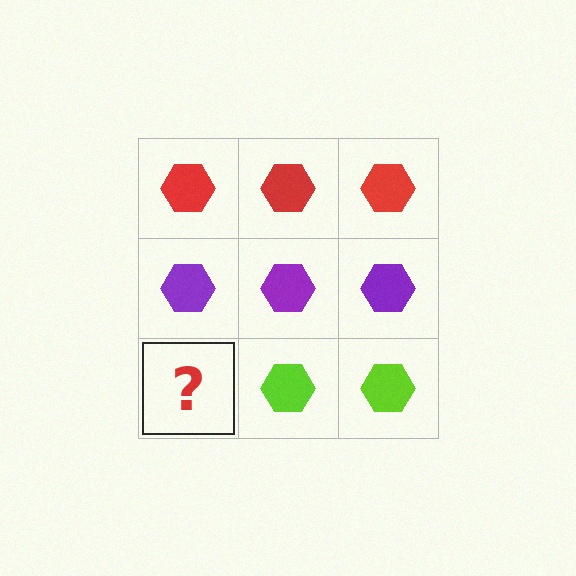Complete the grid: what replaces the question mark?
The question mark should be replaced with a lime hexagon.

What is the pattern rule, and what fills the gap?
The rule is that each row has a consistent color. The gap should be filled with a lime hexagon.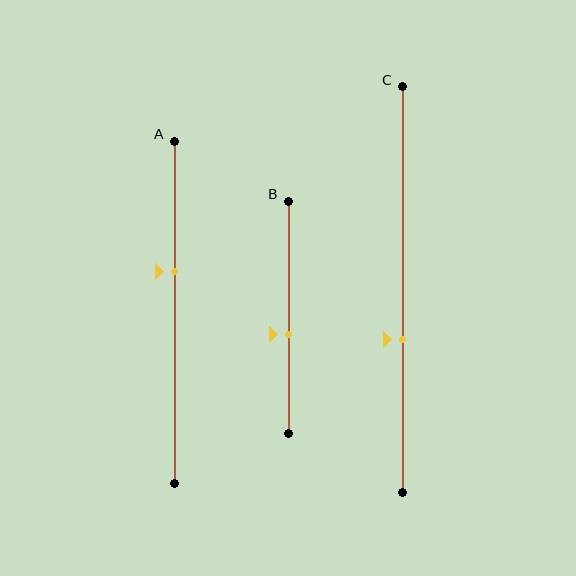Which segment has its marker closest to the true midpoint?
Segment B has its marker closest to the true midpoint.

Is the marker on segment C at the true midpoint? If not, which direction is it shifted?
No, the marker on segment C is shifted downward by about 12% of the segment length.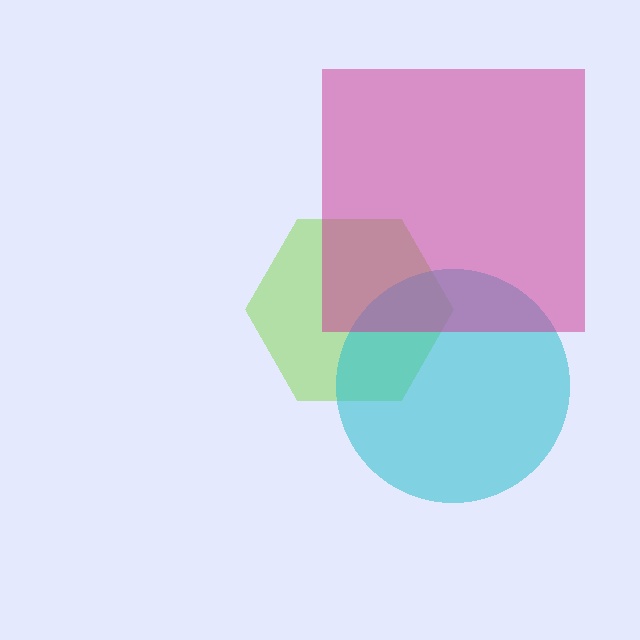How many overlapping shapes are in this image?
There are 3 overlapping shapes in the image.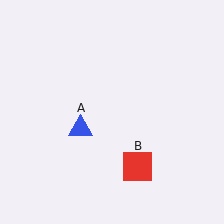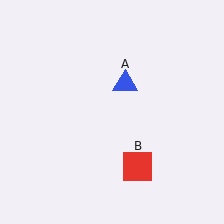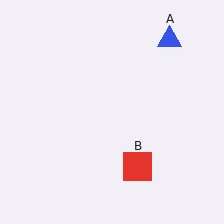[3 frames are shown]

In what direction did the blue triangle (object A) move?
The blue triangle (object A) moved up and to the right.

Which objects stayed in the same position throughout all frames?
Red square (object B) remained stationary.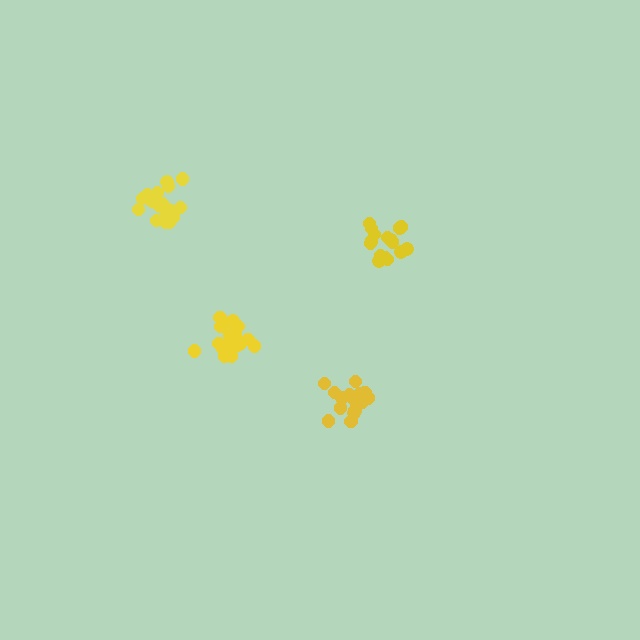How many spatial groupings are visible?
There are 4 spatial groupings.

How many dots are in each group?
Group 1: 17 dots, Group 2: 16 dots, Group 3: 16 dots, Group 4: 19 dots (68 total).